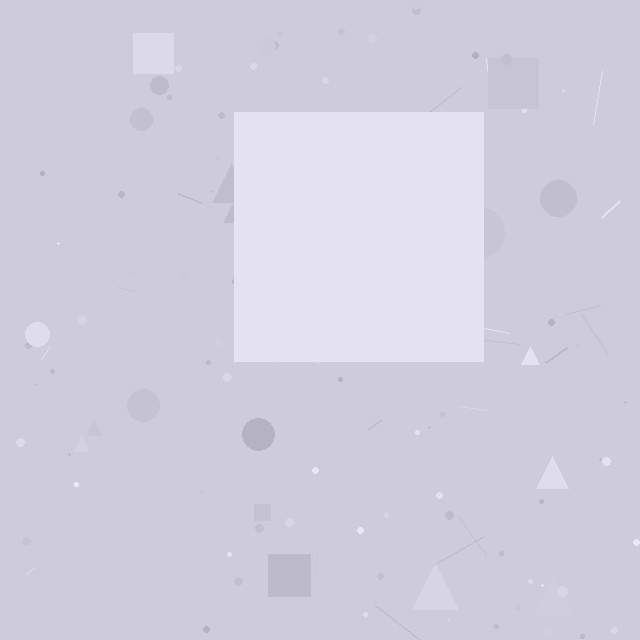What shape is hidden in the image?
A square is hidden in the image.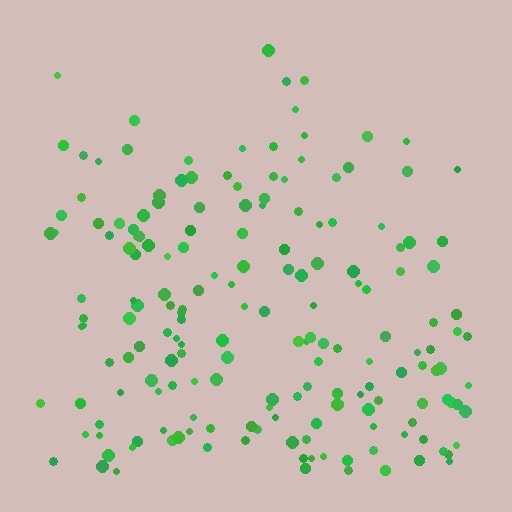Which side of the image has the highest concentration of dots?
The bottom.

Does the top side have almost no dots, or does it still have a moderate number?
Still a moderate number, just noticeably fewer than the bottom.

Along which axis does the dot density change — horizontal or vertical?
Vertical.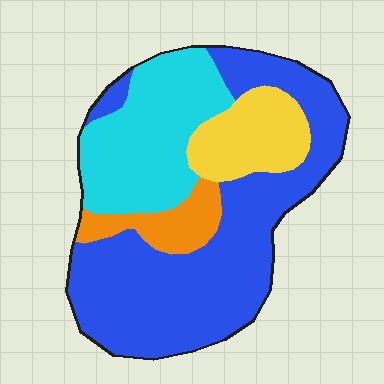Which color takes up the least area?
Orange, at roughly 10%.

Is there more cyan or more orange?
Cyan.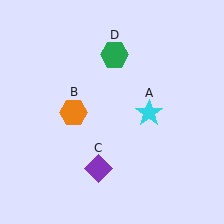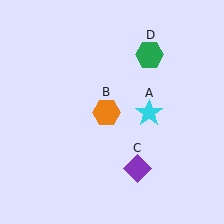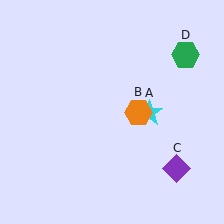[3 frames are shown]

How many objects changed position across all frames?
3 objects changed position: orange hexagon (object B), purple diamond (object C), green hexagon (object D).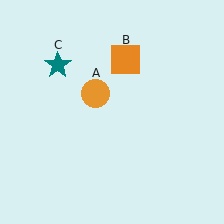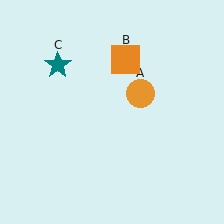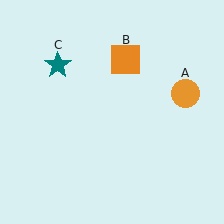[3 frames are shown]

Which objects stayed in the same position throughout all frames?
Orange square (object B) and teal star (object C) remained stationary.